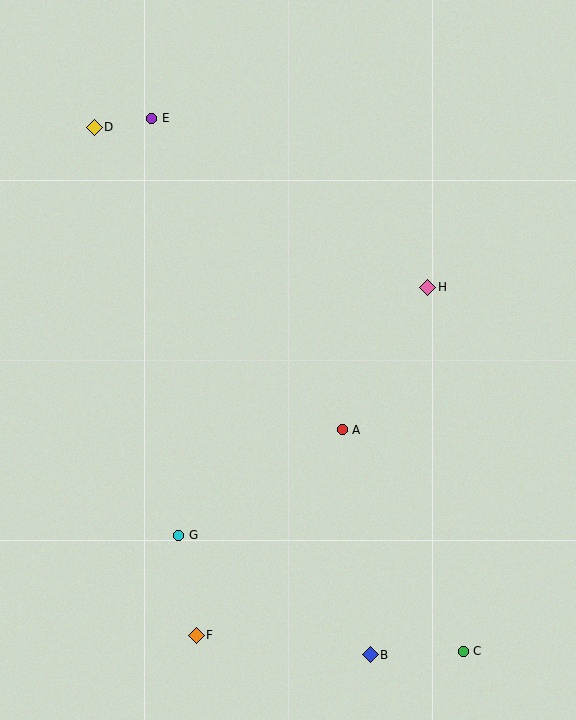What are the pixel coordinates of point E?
Point E is at (152, 118).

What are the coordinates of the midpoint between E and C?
The midpoint between E and C is at (308, 385).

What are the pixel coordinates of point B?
Point B is at (370, 655).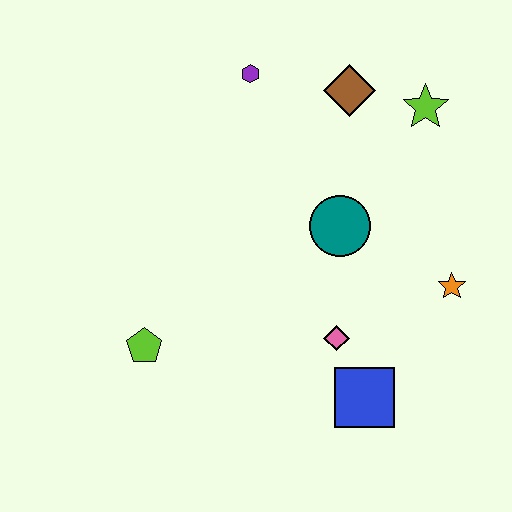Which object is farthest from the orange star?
The lime pentagon is farthest from the orange star.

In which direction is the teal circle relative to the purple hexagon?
The teal circle is below the purple hexagon.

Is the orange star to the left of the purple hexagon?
No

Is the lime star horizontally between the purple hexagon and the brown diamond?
No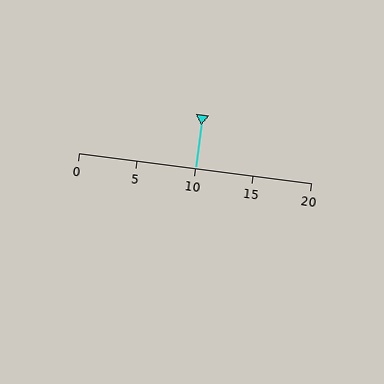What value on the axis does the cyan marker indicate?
The marker indicates approximately 10.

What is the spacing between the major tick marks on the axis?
The major ticks are spaced 5 apart.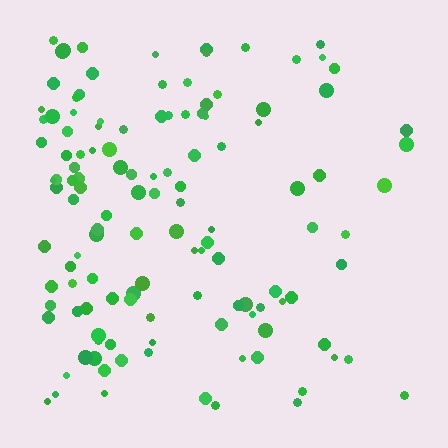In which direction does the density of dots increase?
From right to left, with the left side densest.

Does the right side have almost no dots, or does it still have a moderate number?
Still a moderate number, just noticeably fewer than the left.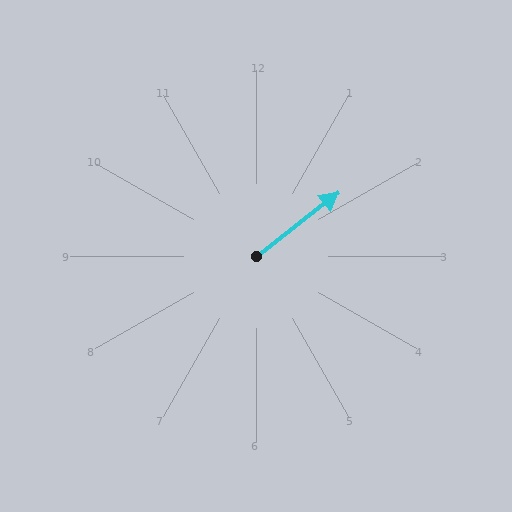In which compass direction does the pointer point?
Northeast.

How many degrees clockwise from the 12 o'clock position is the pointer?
Approximately 52 degrees.